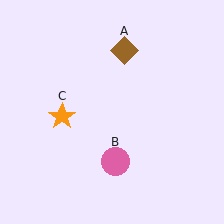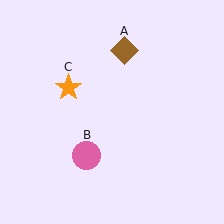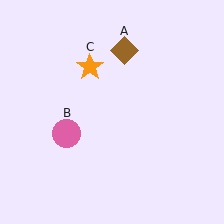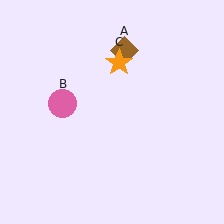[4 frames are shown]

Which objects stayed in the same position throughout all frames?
Brown diamond (object A) remained stationary.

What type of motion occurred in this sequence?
The pink circle (object B), orange star (object C) rotated clockwise around the center of the scene.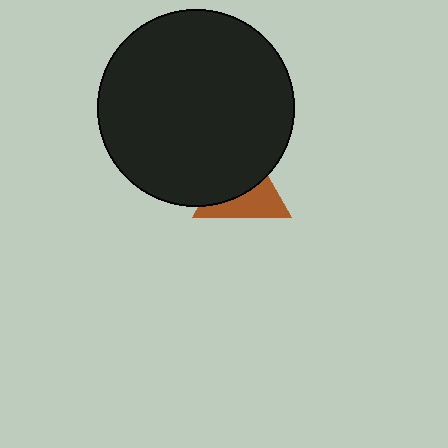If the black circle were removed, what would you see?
You would see the complete brown triangle.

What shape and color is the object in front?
The object in front is a black circle.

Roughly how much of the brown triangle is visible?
About half of it is visible (roughly 45%).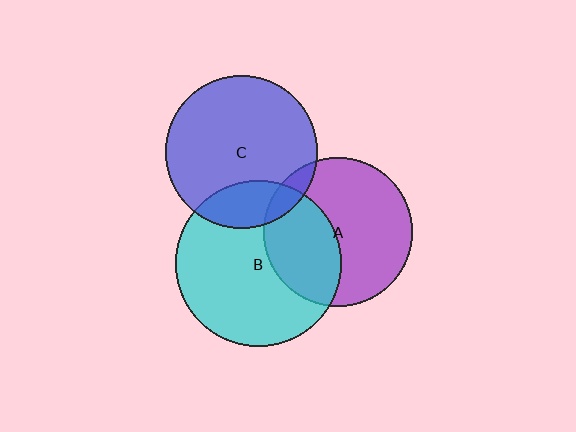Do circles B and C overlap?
Yes.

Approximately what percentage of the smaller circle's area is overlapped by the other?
Approximately 20%.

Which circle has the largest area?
Circle B (cyan).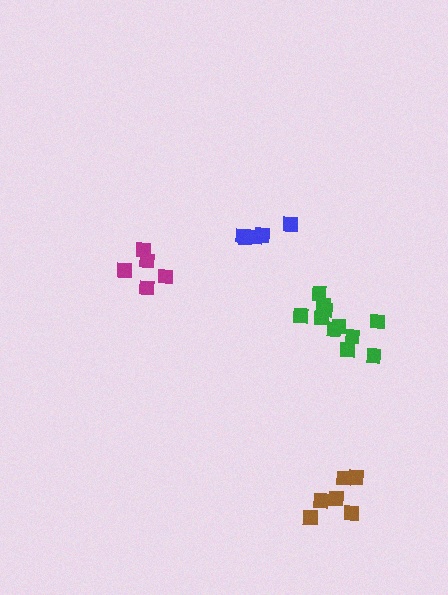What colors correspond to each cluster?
The clusters are colored: green, brown, magenta, blue.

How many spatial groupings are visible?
There are 4 spatial groupings.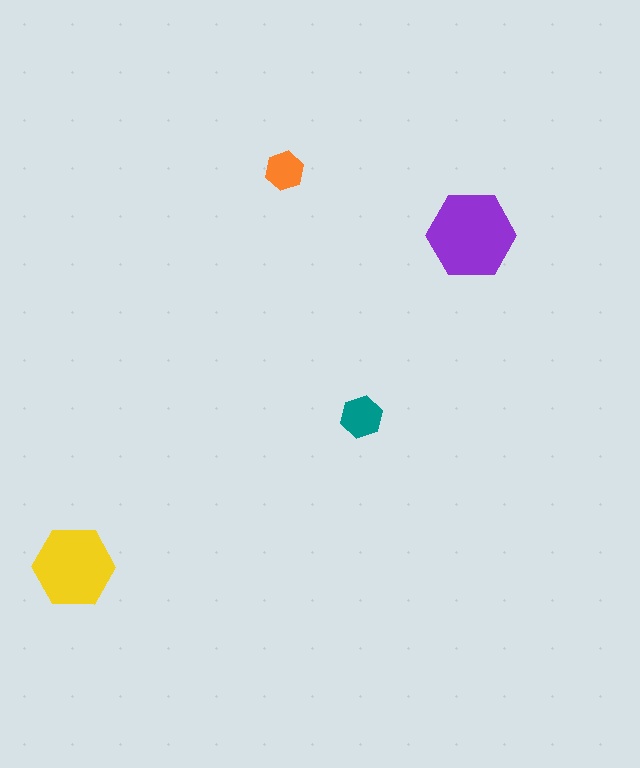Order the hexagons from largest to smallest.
the purple one, the yellow one, the teal one, the orange one.